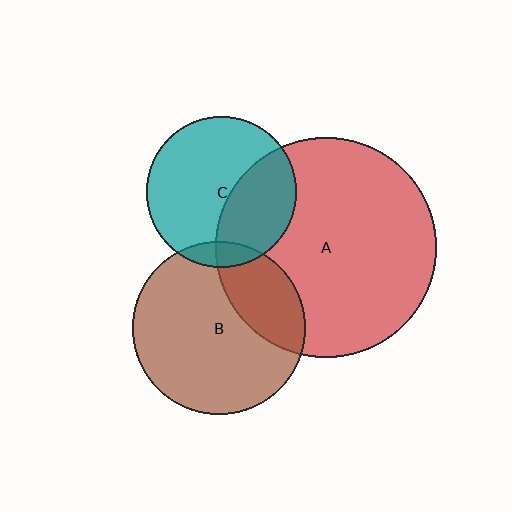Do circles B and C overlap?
Yes.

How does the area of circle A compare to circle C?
Approximately 2.2 times.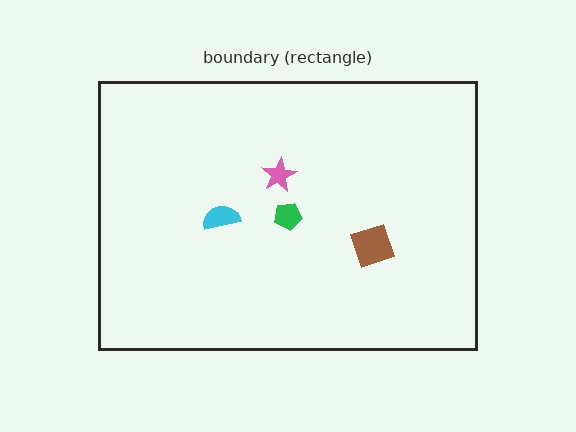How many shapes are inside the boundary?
4 inside, 0 outside.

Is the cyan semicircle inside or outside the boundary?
Inside.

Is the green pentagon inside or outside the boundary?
Inside.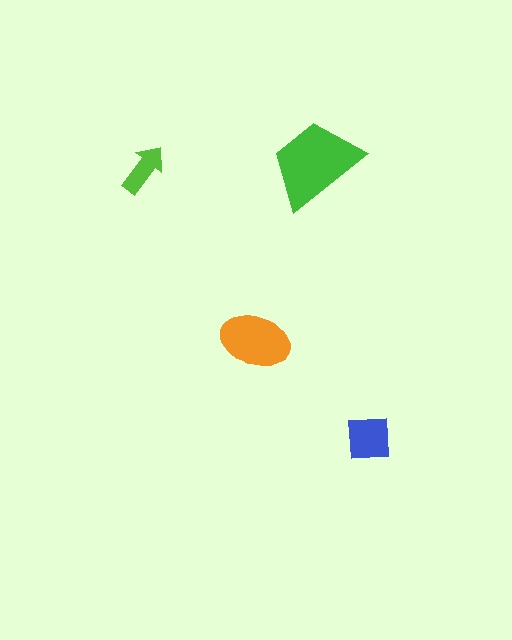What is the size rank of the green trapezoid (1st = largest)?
1st.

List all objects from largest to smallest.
The green trapezoid, the orange ellipse, the blue square, the lime arrow.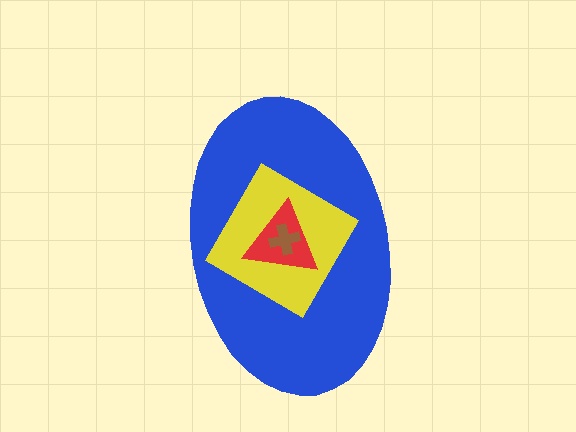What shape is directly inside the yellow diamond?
The red triangle.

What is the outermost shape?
The blue ellipse.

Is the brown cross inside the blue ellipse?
Yes.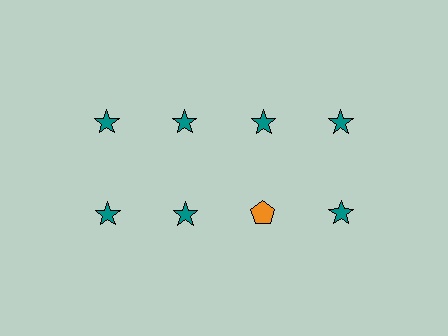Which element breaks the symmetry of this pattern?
The orange pentagon in the second row, center column breaks the symmetry. All other shapes are teal stars.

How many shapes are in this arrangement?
There are 8 shapes arranged in a grid pattern.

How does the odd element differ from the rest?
It differs in both color (orange instead of teal) and shape (pentagon instead of star).